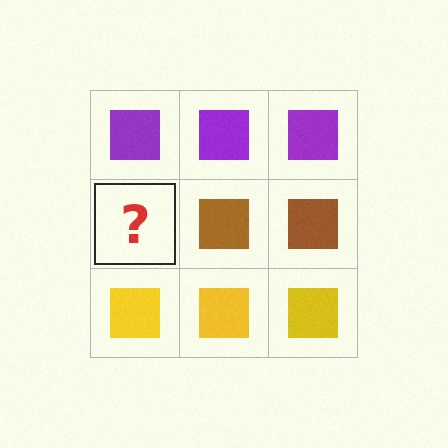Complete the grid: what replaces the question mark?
The question mark should be replaced with a brown square.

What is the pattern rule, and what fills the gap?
The rule is that each row has a consistent color. The gap should be filled with a brown square.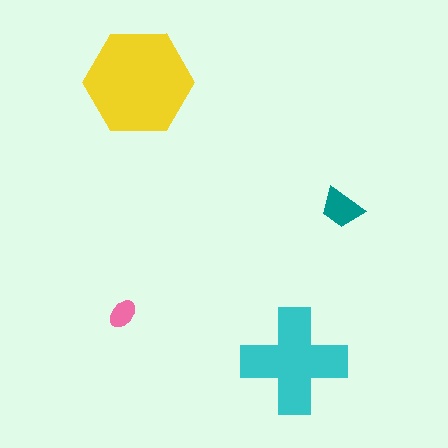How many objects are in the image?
There are 4 objects in the image.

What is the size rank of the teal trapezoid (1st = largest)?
3rd.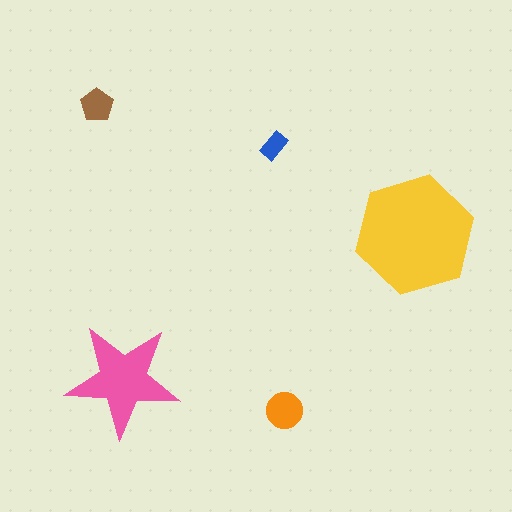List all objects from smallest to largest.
The blue rectangle, the brown pentagon, the orange circle, the pink star, the yellow hexagon.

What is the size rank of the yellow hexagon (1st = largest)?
1st.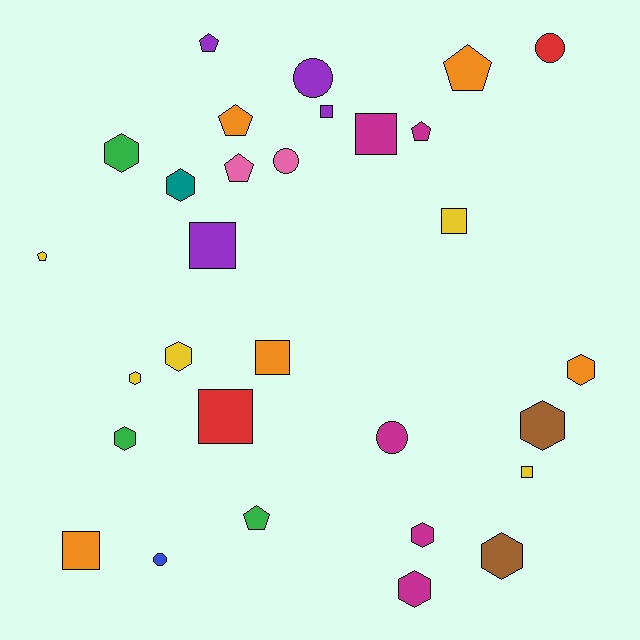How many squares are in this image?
There are 8 squares.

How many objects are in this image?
There are 30 objects.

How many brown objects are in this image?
There are 2 brown objects.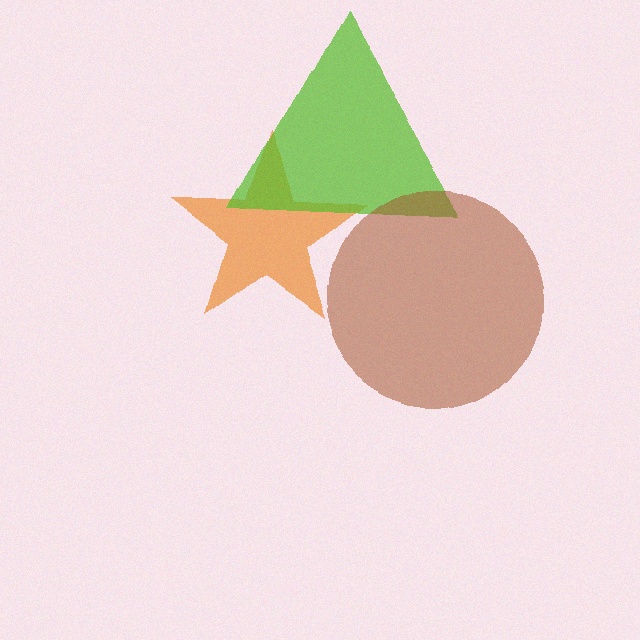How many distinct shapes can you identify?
There are 3 distinct shapes: an orange star, a lime triangle, a brown circle.